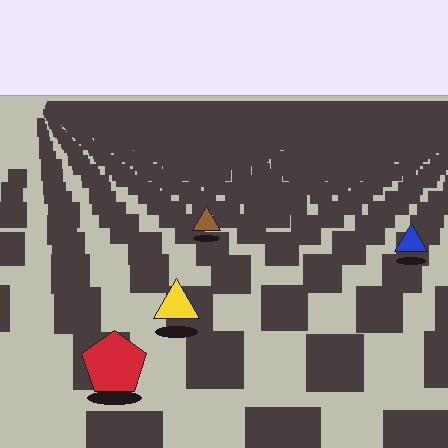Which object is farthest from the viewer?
The brown triangle is farthest from the viewer. It appears smaller and the ground texture around it is denser.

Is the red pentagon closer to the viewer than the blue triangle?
Yes. The red pentagon is closer — you can tell from the texture gradient: the ground texture is coarser near it.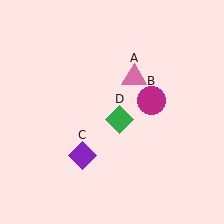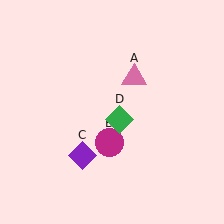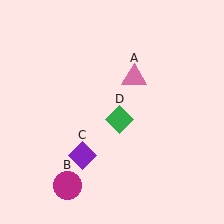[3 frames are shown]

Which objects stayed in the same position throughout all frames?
Pink triangle (object A) and purple diamond (object C) and green diamond (object D) remained stationary.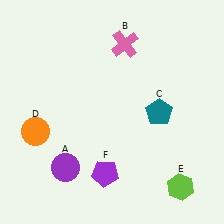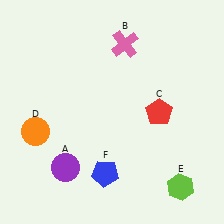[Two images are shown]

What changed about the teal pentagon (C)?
In Image 1, C is teal. In Image 2, it changed to red.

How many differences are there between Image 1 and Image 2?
There are 2 differences between the two images.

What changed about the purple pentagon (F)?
In Image 1, F is purple. In Image 2, it changed to blue.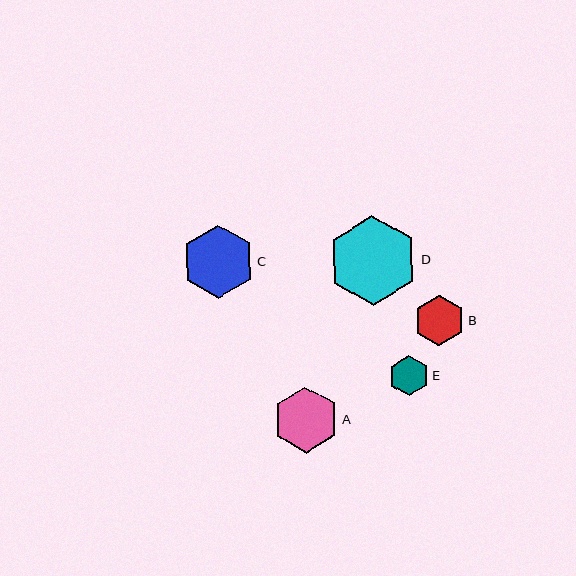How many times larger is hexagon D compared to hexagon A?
Hexagon D is approximately 1.4 times the size of hexagon A.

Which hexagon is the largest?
Hexagon D is the largest with a size of approximately 90 pixels.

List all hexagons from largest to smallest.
From largest to smallest: D, C, A, B, E.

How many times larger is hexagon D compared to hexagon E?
Hexagon D is approximately 2.3 times the size of hexagon E.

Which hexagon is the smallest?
Hexagon E is the smallest with a size of approximately 40 pixels.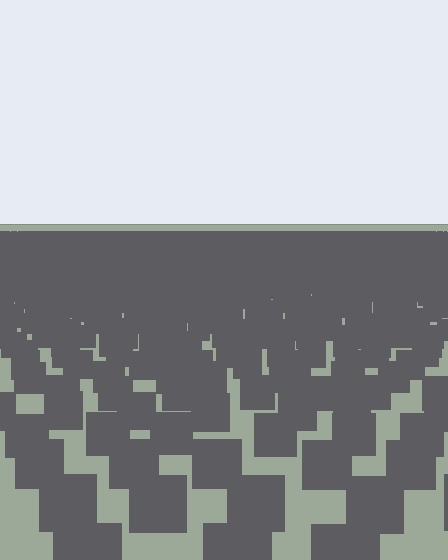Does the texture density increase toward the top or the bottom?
Density increases toward the top.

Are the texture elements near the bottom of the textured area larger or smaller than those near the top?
Larger. Near the bottom, elements are closer to the viewer and appear at a bigger on-screen size.